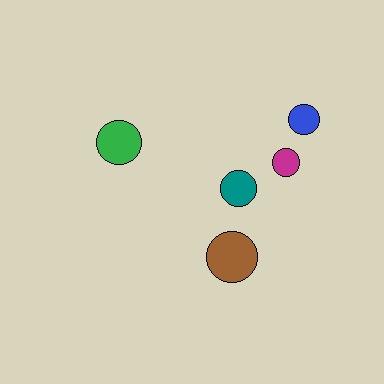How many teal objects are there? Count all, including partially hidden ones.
There is 1 teal object.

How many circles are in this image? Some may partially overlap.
There are 5 circles.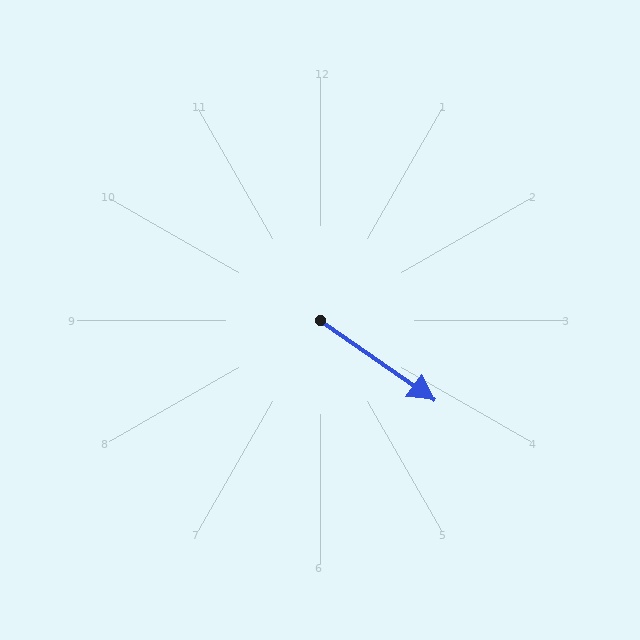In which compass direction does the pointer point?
Southeast.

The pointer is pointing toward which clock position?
Roughly 4 o'clock.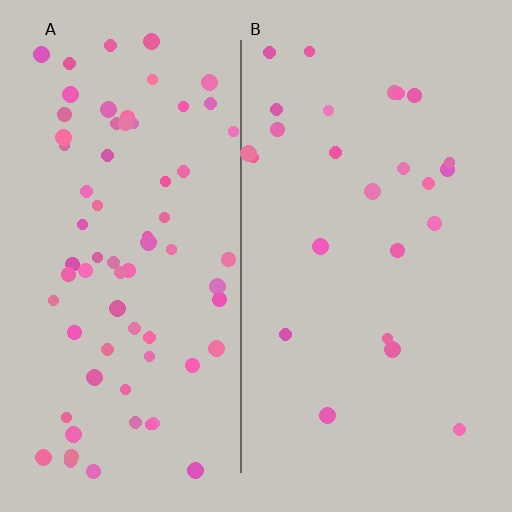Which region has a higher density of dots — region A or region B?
A (the left).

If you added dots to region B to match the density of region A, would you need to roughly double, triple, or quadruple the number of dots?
Approximately triple.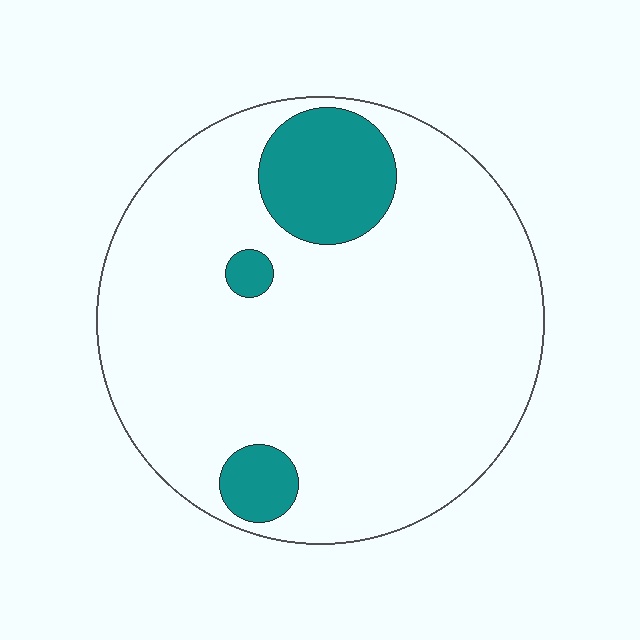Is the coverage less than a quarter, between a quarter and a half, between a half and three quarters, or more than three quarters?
Less than a quarter.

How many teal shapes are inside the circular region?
3.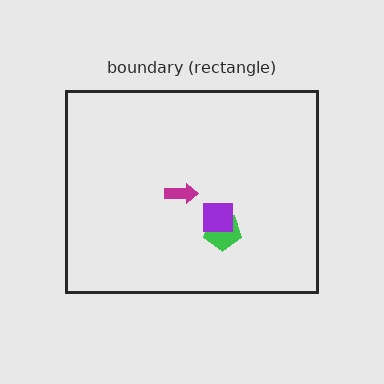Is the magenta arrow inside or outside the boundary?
Inside.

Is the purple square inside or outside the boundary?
Inside.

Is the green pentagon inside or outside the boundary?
Inside.